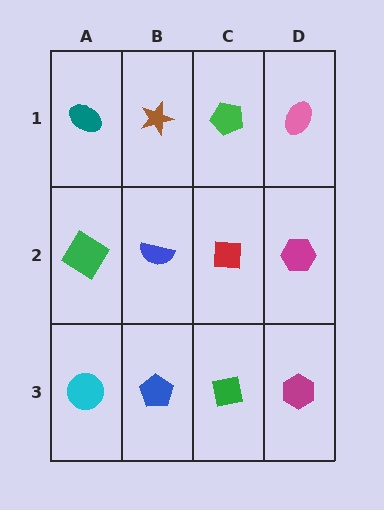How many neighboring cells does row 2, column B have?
4.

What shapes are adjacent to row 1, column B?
A blue semicircle (row 2, column B), a teal ellipse (row 1, column A), a green pentagon (row 1, column C).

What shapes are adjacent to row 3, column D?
A magenta hexagon (row 2, column D), a green square (row 3, column C).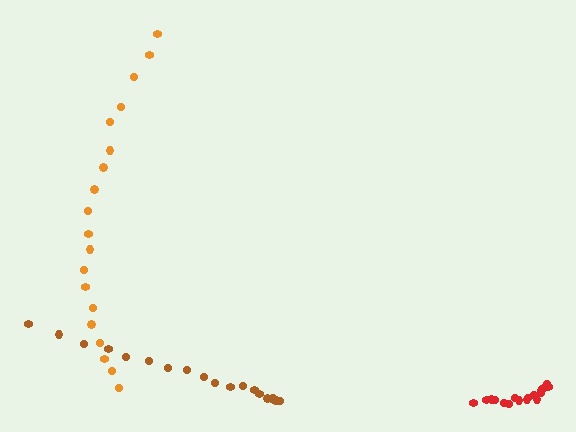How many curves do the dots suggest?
There are 3 distinct paths.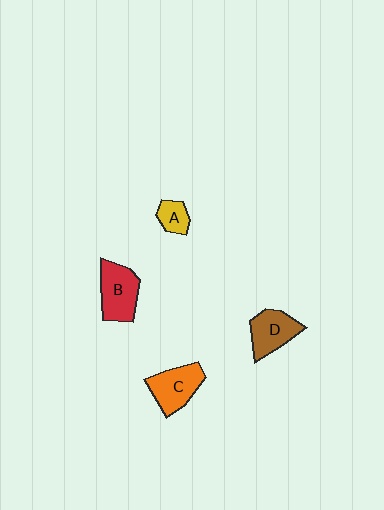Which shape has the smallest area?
Shape A (yellow).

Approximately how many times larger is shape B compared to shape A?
Approximately 2.2 times.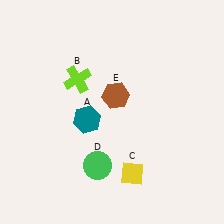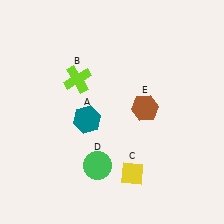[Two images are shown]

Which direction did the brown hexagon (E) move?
The brown hexagon (E) moved right.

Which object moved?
The brown hexagon (E) moved right.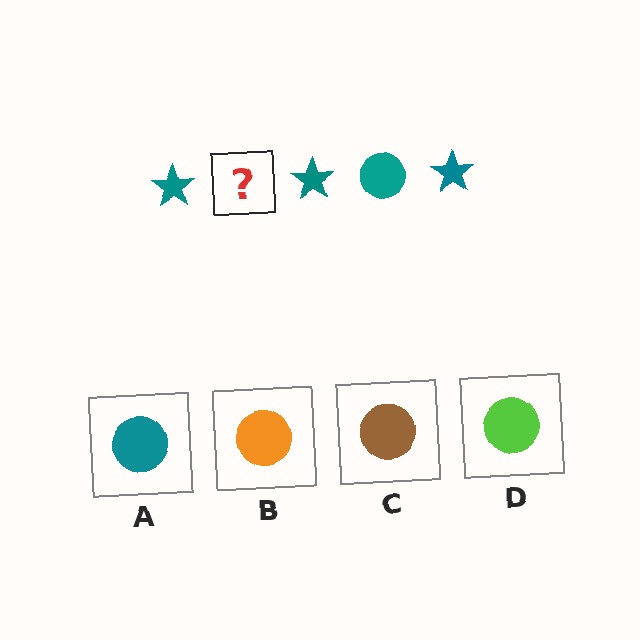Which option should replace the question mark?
Option A.